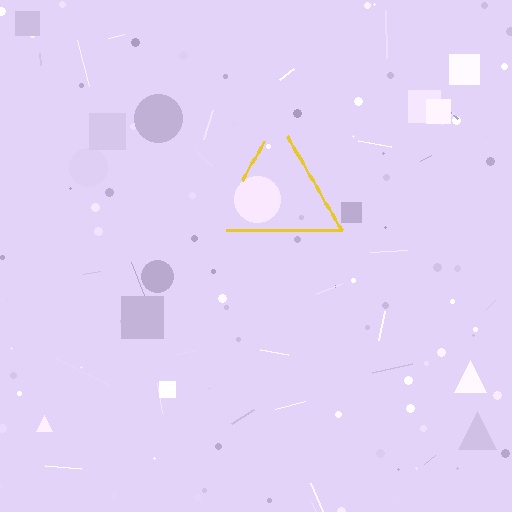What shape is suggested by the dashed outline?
The dashed outline suggests a triangle.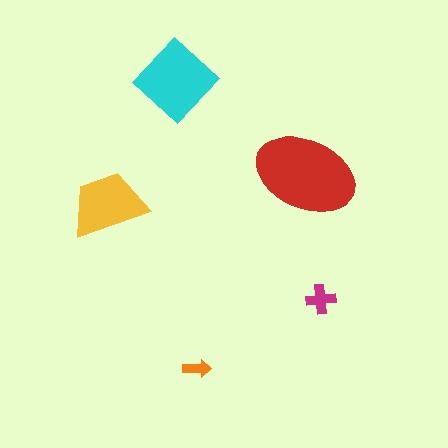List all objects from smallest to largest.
The orange arrow, the magenta cross, the yellow trapezoid, the cyan diamond, the red ellipse.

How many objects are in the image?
There are 5 objects in the image.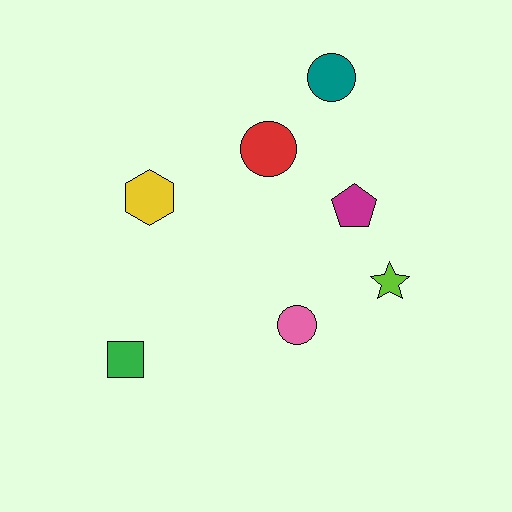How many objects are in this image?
There are 7 objects.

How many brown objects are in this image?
There are no brown objects.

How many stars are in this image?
There is 1 star.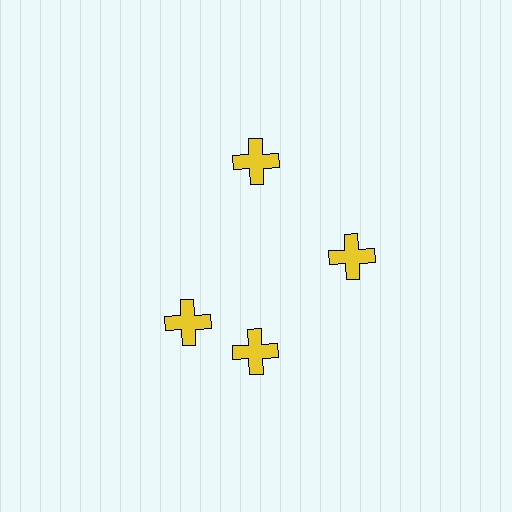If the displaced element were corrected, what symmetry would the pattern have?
It would have 4-fold rotational symmetry — the pattern would map onto itself every 90 degrees.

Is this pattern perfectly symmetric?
No. The 4 yellow crosses are arranged in a ring, but one element near the 9 o'clock position is rotated out of alignment along the ring, breaking the 4-fold rotational symmetry.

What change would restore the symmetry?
The symmetry would be restored by rotating it back into even spacing with its neighbors so that all 4 crosses sit at equal angles and equal distance from the center.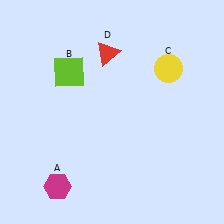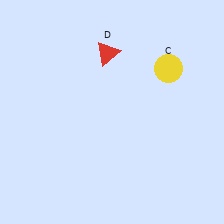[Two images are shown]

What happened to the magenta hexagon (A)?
The magenta hexagon (A) was removed in Image 2. It was in the bottom-left area of Image 1.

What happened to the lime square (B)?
The lime square (B) was removed in Image 2. It was in the top-left area of Image 1.